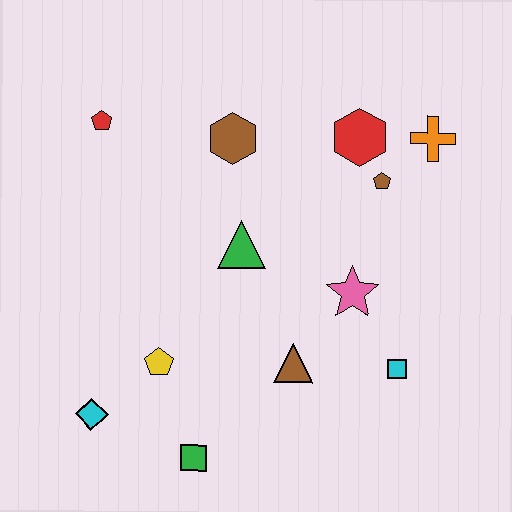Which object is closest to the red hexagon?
The brown pentagon is closest to the red hexagon.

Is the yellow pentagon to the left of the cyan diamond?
No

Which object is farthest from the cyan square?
The red pentagon is farthest from the cyan square.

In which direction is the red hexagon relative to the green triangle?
The red hexagon is to the right of the green triangle.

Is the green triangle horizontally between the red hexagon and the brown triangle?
No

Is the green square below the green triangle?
Yes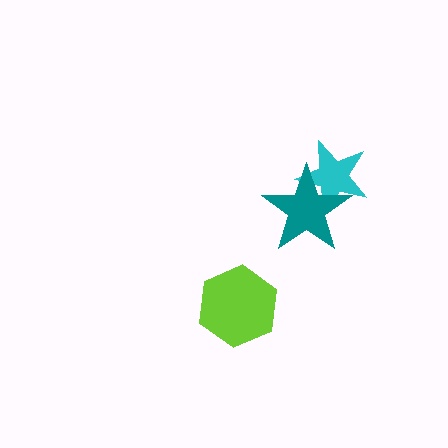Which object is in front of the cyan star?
The teal star is in front of the cyan star.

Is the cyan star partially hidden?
Yes, it is partially covered by another shape.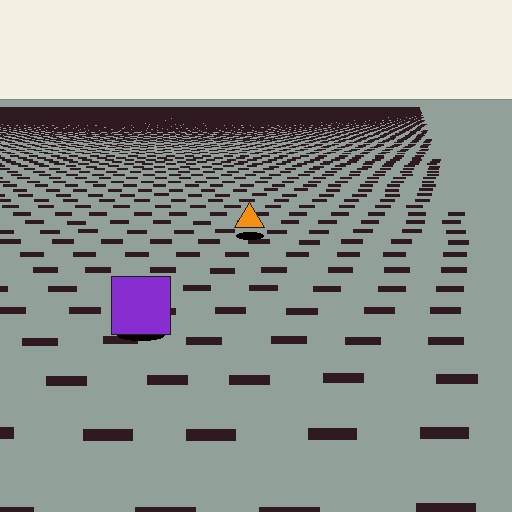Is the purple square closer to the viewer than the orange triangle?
Yes. The purple square is closer — you can tell from the texture gradient: the ground texture is coarser near it.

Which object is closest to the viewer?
The purple square is closest. The texture marks near it are larger and more spread out.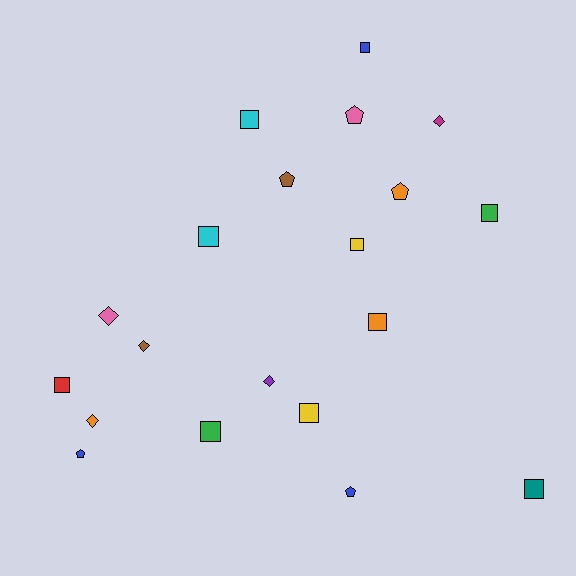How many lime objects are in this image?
There are no lime objects.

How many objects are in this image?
There are 20 objects.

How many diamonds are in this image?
There are 5 diamonds.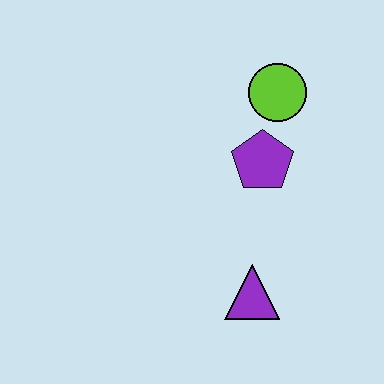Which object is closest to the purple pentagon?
The lime circle is closest to the purple pentagon.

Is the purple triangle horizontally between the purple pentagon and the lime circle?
No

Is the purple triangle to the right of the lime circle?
No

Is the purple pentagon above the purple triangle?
Yes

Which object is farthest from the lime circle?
The purple triangle is farthest from the lime circle.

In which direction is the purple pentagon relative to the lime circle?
The purple pentagon is below the lime circle.